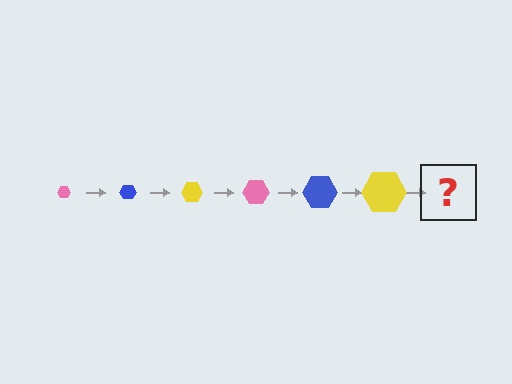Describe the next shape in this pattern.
It should be a pink hexagon, larger than the previous one.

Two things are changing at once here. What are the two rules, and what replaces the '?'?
The two rules are that the hexagon grows larger each step and the color cycles through pink, blue, and yellow. The '?' should be a pink hexagon, larger than the previous one.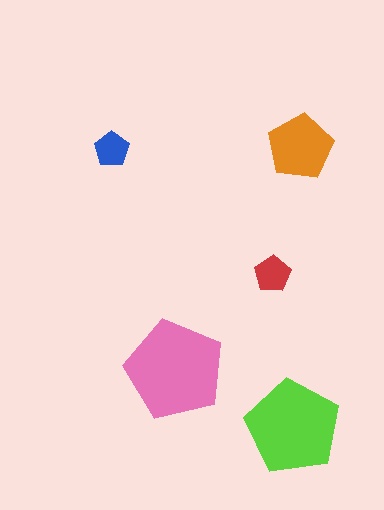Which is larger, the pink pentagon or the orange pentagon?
The pink one.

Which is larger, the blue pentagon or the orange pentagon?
The orange one.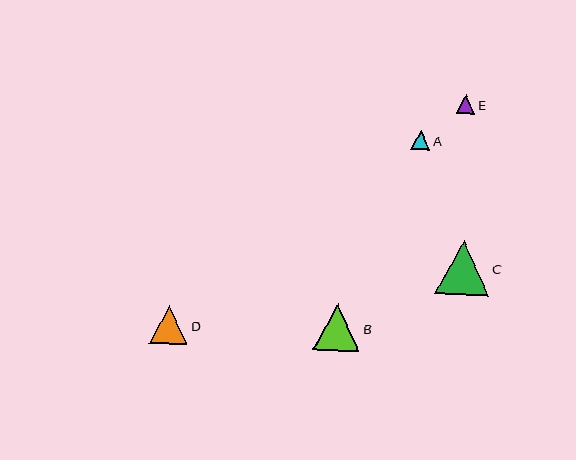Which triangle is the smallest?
Triangle E is the smallest with a size of approximately 18 pixels.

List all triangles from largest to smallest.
From largest to smallest: C, B, D, A, E.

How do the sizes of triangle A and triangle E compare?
Triangle A and triangle E are approximately the same size.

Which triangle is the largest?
Triangle C is the largest with a size of approximately 54 pixels.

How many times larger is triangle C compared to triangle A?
Triangle C is approximately 2.9 times the size of triangle A.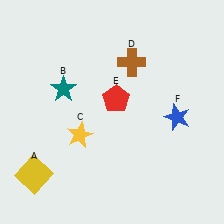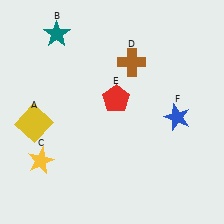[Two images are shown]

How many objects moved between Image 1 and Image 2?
3 objects moved between the two images.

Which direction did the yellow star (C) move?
The yellow star (C) moved left.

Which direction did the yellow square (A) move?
The yellow square (A) moved up.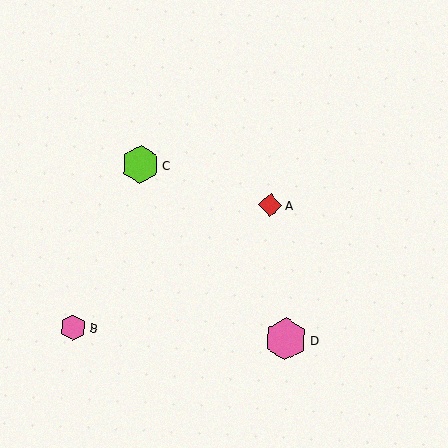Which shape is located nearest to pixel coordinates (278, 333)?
The pink hexagon (labeled D) at (286, 339) is nearest to that location.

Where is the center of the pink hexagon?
The center of the pink hexagon is at (73, 328).